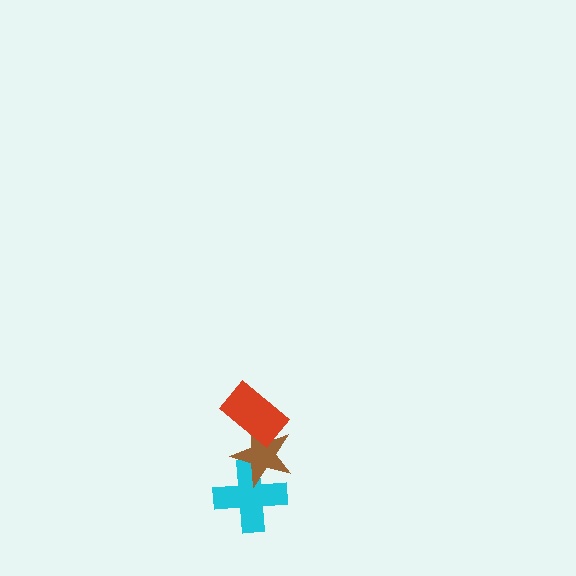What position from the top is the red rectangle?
The red rectangle is 1st from the top.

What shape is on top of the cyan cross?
The brown star is on top of the cyan cross.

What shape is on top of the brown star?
The red rectangle is on top of the brown star.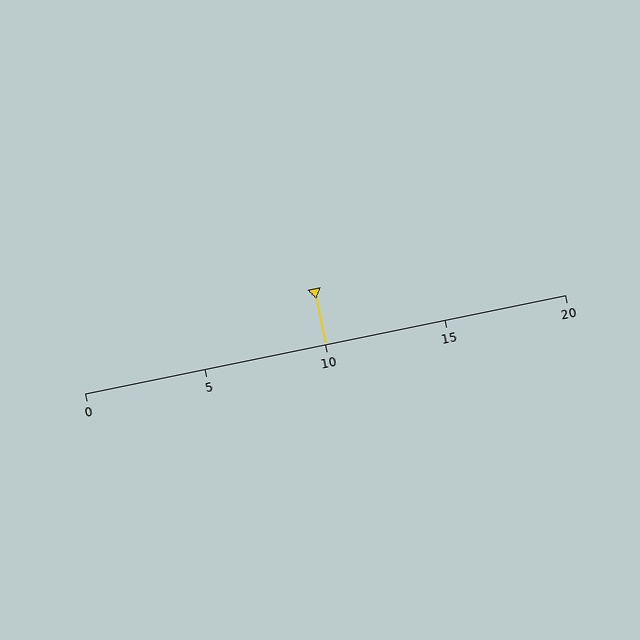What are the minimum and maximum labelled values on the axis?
The axis runs from 0 to 20.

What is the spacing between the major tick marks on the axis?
The major ticks are spaced 5 apart.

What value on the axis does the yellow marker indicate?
The marker indicates approximately 10.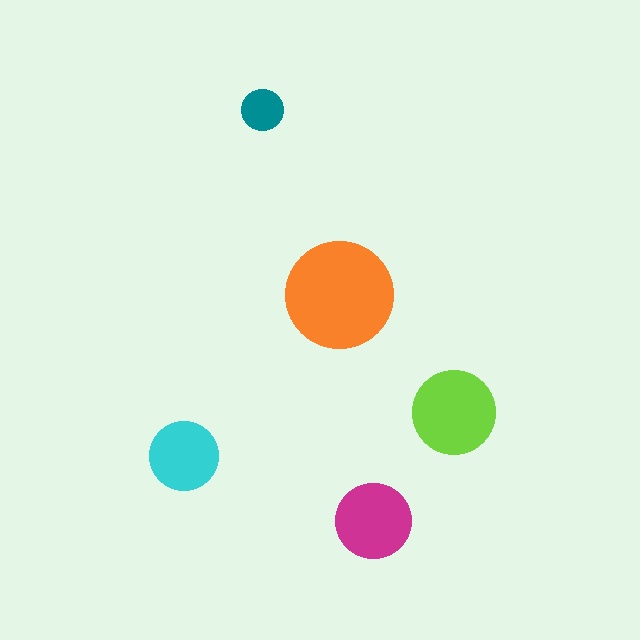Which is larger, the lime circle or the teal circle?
The lime one.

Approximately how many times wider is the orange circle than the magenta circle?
About 1.5 times wider.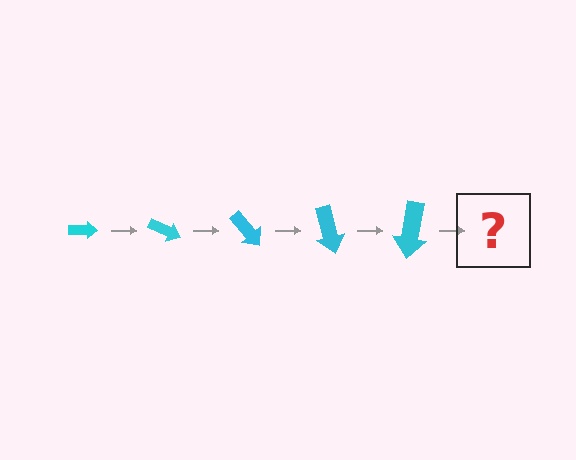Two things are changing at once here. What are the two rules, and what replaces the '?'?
The two rules are that the arrow grows larger each step and it rotates 25 degrees each step. The '?' should be an arrow, larger than the previous one and rotated 125 degrees from the start.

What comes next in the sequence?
The next element should be an arrow, larger than the previous one and rotated 125 degrees from the start.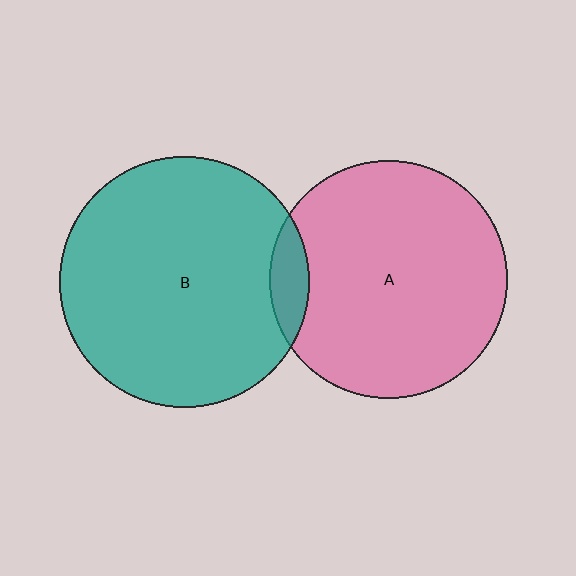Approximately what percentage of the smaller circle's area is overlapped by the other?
Approximately 10%.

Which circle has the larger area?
Circle B (teal).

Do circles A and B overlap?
Yes.